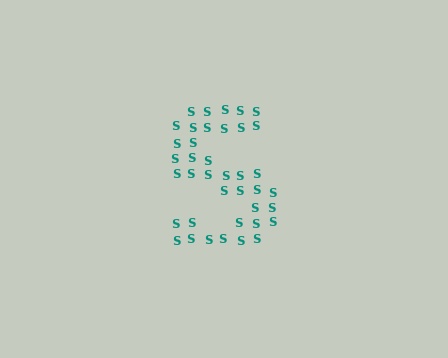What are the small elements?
The small elements are letter S's.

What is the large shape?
The large shape is the letter S.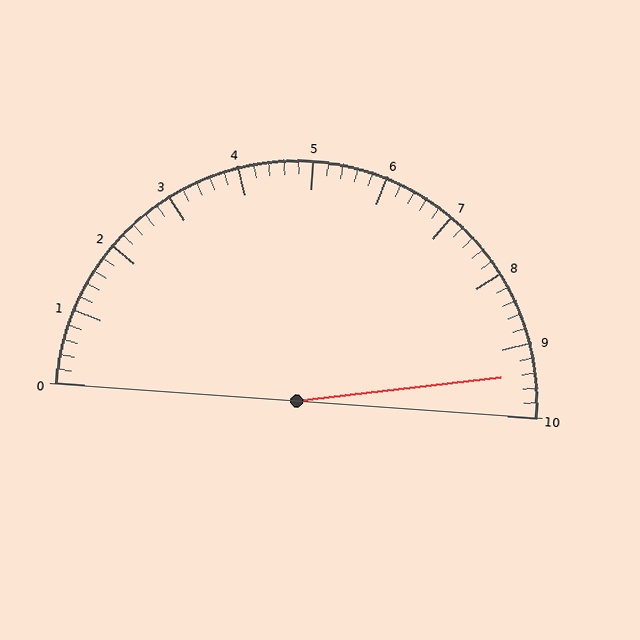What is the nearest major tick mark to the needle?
The nearest major tick mark is 9.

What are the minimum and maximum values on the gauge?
The gauge ranges from 0 to 10.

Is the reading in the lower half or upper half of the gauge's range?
The reading is in the upper half of the range (0 to 10).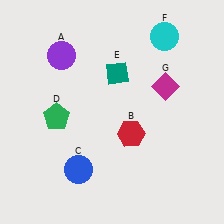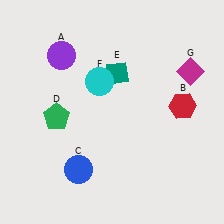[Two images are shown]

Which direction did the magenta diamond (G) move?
The magenta diamond (G) moved right.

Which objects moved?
The objects that moved are: the red hexagon (B), the cyan circle (F), the magenta diamond (G).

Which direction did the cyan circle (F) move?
The cyan circle (F) moved left.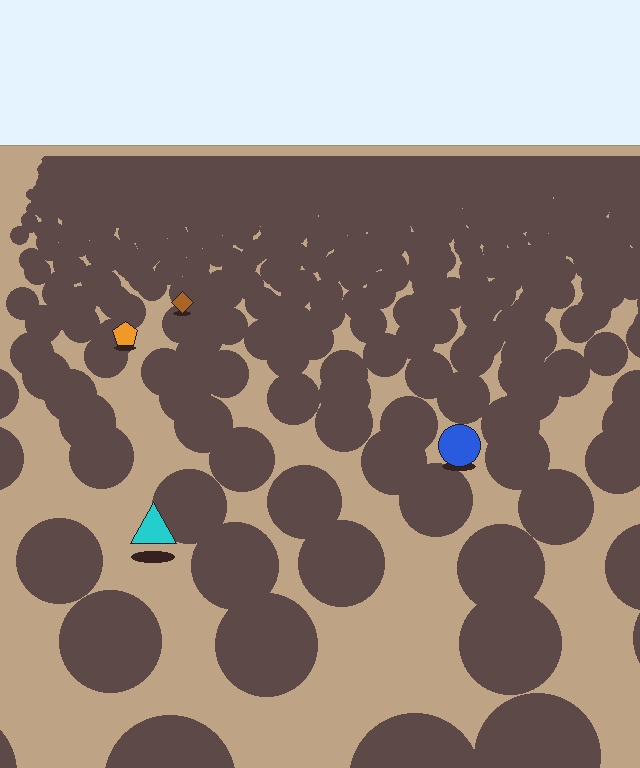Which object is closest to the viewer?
The cyan triangle is closest. The texture marks near it are larger and more spread out.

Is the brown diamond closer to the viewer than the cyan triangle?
No. The cyan triangle is closer — you can tell from the texture gradient: the ground texture is coarser near it.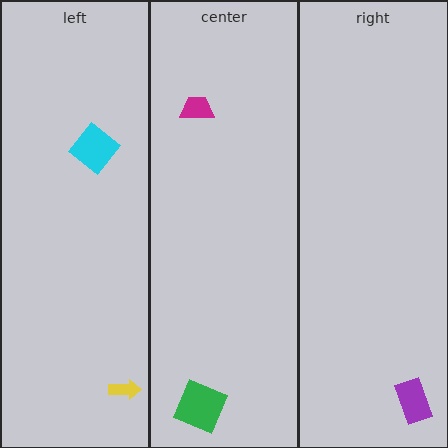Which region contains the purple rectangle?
The right region.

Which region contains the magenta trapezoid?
The center region.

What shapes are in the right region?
The purple rectangle.